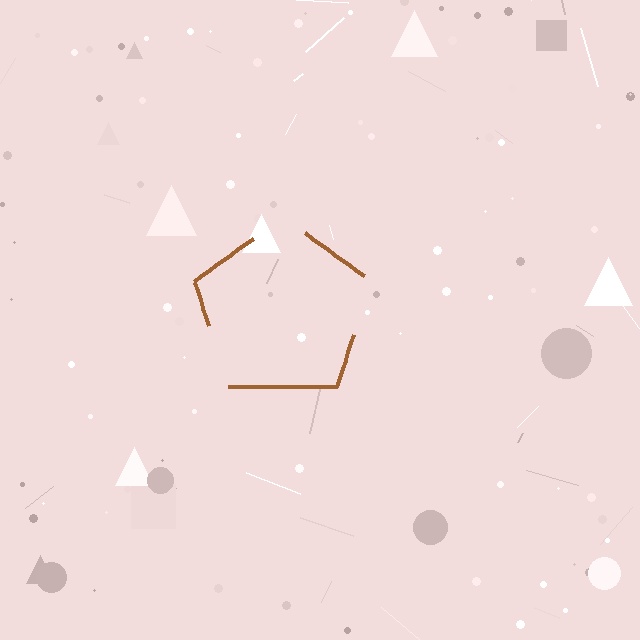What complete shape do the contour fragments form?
The contour fragments form a pentagon.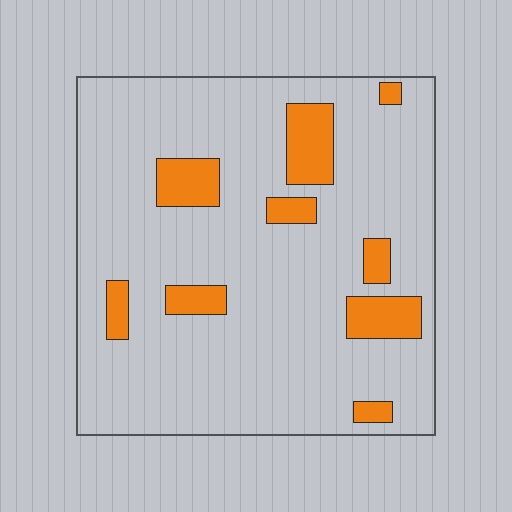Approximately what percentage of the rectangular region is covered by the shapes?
Approximately 15%.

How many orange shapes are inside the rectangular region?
9.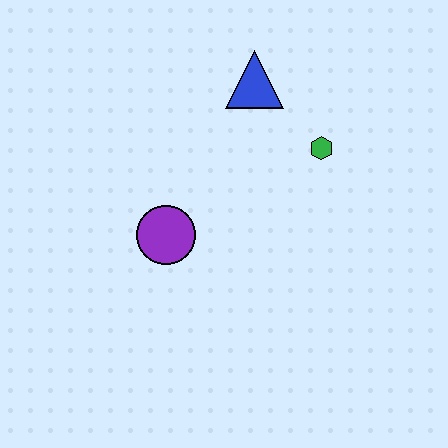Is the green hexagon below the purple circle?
No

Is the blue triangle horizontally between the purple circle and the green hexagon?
Yes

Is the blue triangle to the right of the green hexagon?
No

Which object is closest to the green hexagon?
The blue triangle is closest to the green hexagon.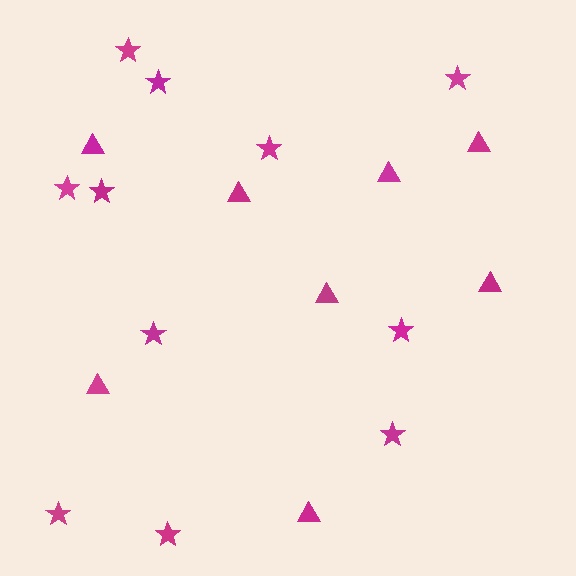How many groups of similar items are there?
There are 2 groups: one group of triangles (8) and one group of stars (11).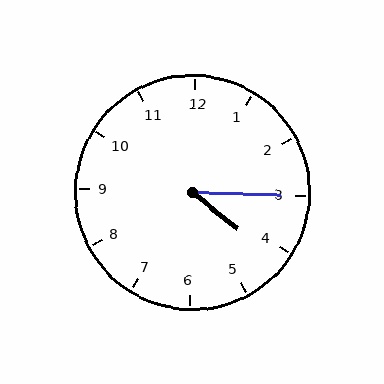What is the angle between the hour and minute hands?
Approximately 38 degrees.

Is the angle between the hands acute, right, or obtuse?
It is acute.